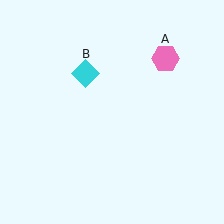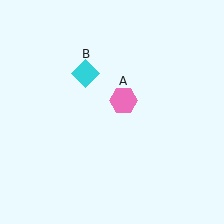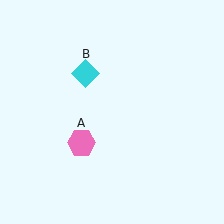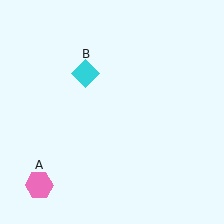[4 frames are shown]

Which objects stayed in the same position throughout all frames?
Cyan diamond (object B) remained stationary.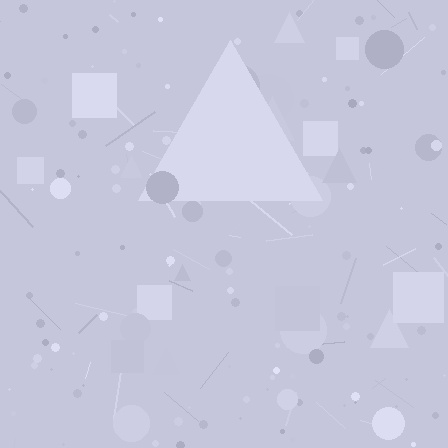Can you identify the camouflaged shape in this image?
The camouflaged shape is a triangle.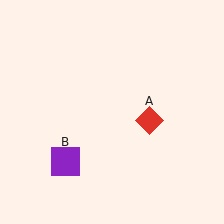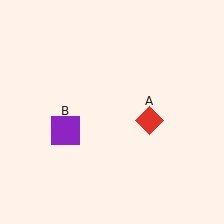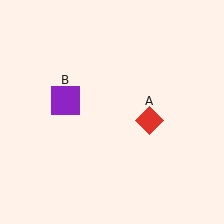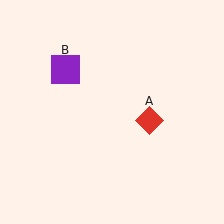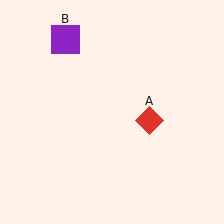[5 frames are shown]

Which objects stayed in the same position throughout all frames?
Red diamond (object A) remained stationary.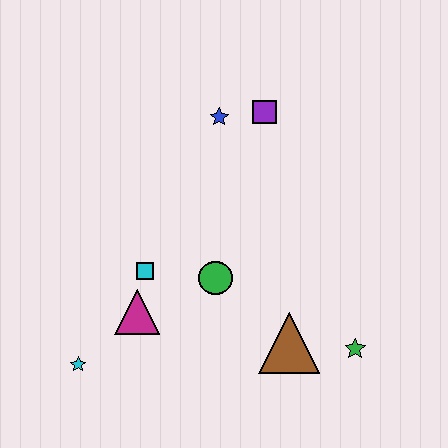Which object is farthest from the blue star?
The cyan star is farthest from the blue star.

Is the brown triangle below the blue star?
Yes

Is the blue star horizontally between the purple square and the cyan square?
Yes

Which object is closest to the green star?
The brown triangle is closest to the green star.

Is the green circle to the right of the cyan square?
Yes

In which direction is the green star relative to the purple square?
The green star is below the purple square.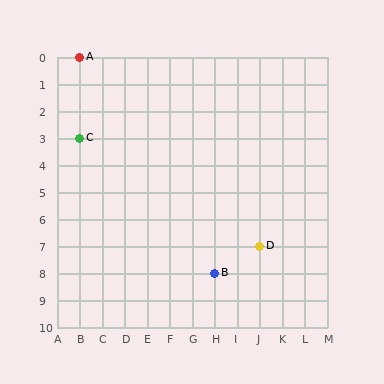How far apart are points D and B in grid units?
Points D and B are 2 columns and 1 row apart (about 2.2 grid units diagonally).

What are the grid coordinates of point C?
Point C is at grid coordinates (B, 3).